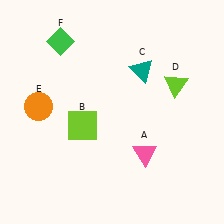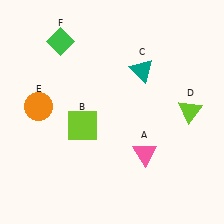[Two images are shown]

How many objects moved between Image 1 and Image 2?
1 object moved between the two images.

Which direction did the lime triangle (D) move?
The lime triangle (D) moved down.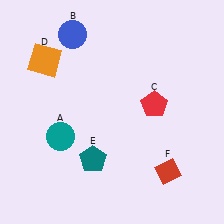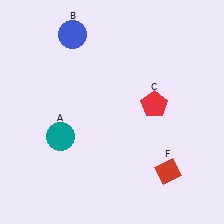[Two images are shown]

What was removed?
The teal pentagon (E), the orange square (D) were removed in Image 2.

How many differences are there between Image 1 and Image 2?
There are 2 differences between the two images.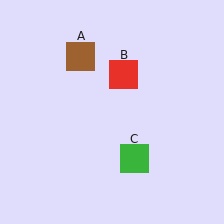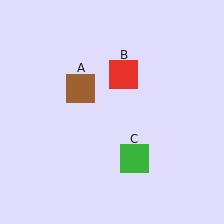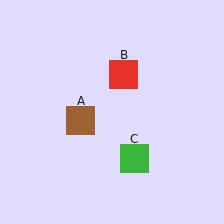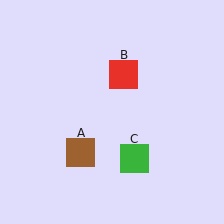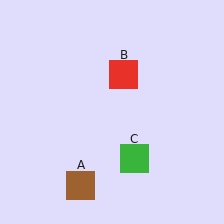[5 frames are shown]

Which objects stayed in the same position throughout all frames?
Red square (object B) and green square (object C) remained stationary.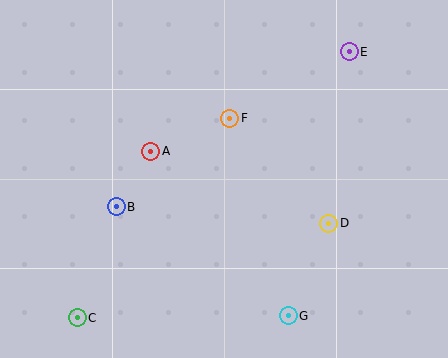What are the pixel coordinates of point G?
Point G is at (288, 316).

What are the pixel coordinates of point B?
Point B is at (116, 207).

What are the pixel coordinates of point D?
Point D is at (329, 223).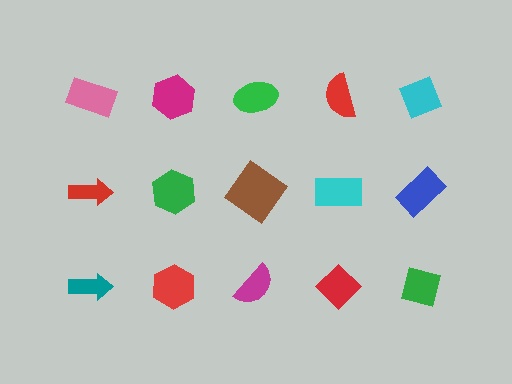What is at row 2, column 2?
A green hexagon.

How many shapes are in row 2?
5 shapes.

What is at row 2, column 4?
A cyan rectangle.